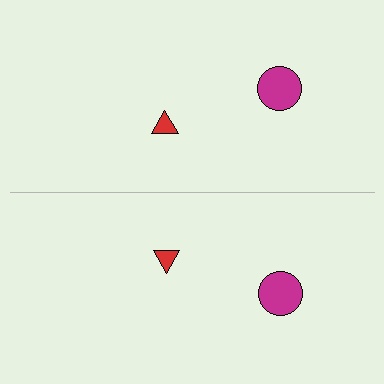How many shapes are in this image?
There are 4 shapes in this image.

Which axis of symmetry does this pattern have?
The pattern has a horizontal axis of symmetry running through the center of the image.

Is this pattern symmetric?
Yes, this pattern has bilateral (reflection) symmetry.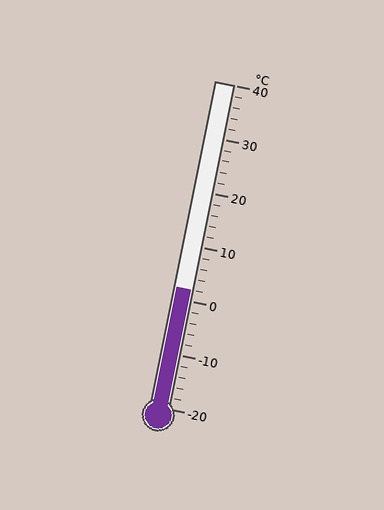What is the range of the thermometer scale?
The thermometer scale ranges from -20°C to 40°C.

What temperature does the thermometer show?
The thermometer shows approximately 2°C.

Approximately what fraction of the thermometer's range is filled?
The thermometer is filled to approximately 35% of its range.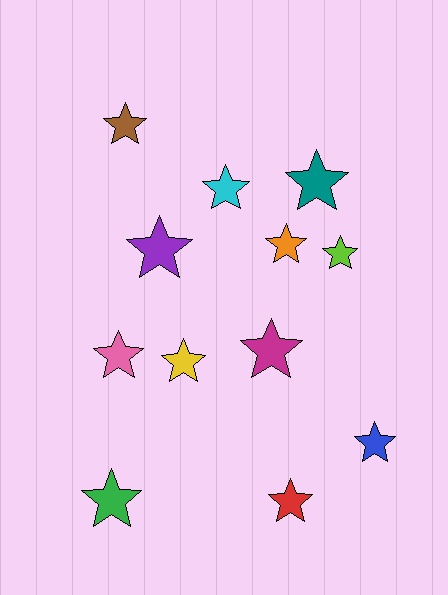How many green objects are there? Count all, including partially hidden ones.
There is 1 green object.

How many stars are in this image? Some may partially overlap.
There are 12 stars.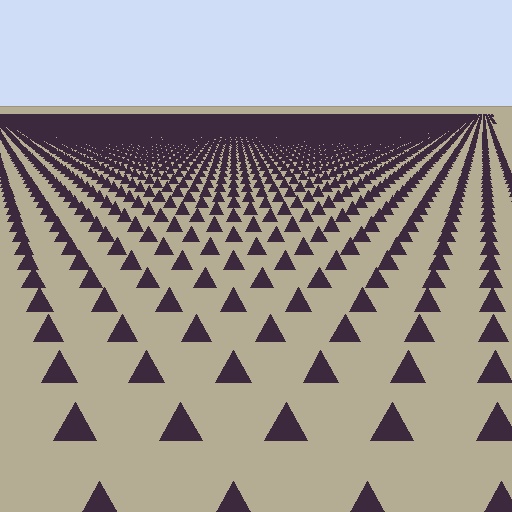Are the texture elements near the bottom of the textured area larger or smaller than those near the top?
Larger. Near the bottom, elements are closer to the viewer and appear at a bigger on-screen size.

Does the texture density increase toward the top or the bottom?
Density increases toward the top.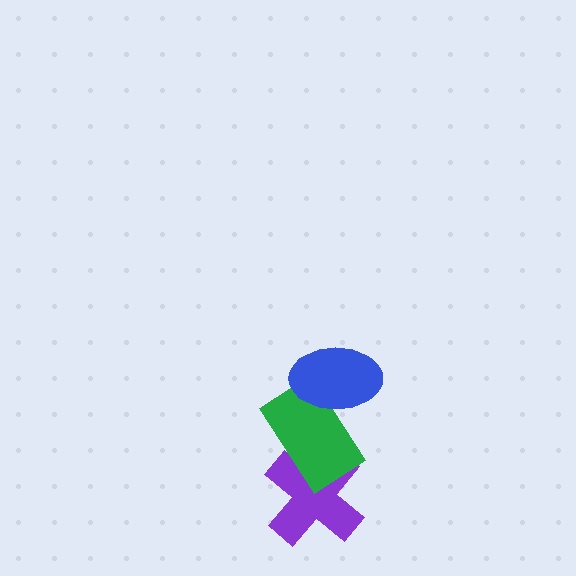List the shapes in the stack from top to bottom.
From top to bottom: the blue ellipse, the green rectangle, the purple cross.